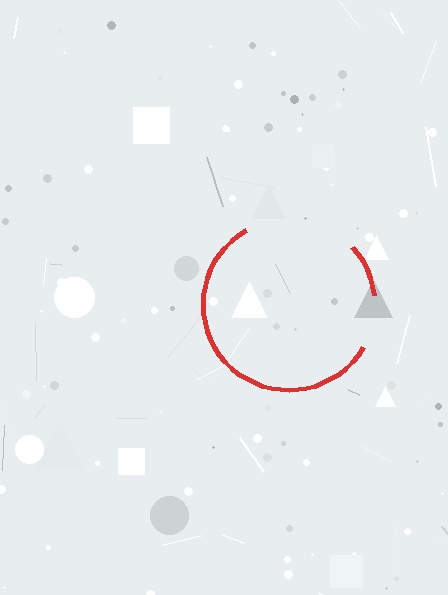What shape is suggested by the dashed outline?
The dashed outline suggests a circle.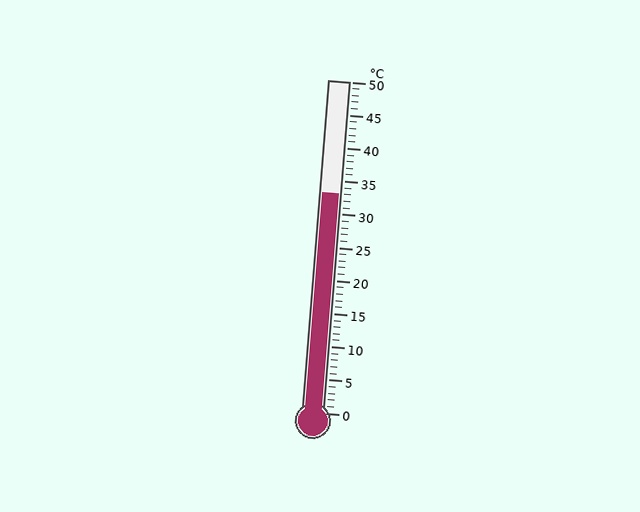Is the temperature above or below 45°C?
The temperature is below 45°C.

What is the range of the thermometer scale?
The thermometer scale ranges from 0°C to 50°C.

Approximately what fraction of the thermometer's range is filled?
The thermometer is filled to approximately 65% of its range.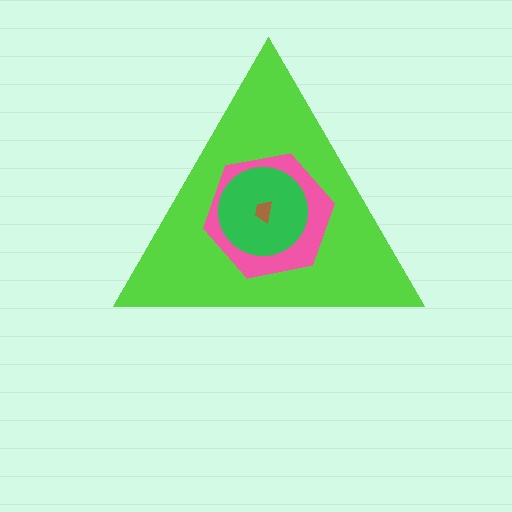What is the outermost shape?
The lime triangle.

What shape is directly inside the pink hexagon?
The green circle.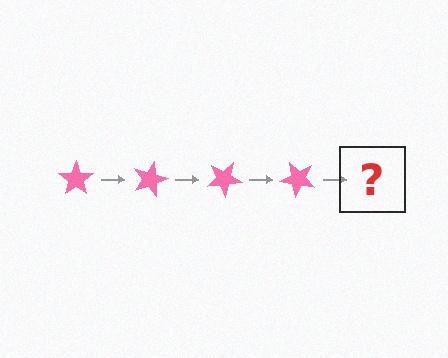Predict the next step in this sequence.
The next step is a pink star rotated 60 degrees.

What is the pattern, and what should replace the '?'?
The pattern is that the star rotates 15 degrees each step. The '?' should be a pink star rotated 60 degrees.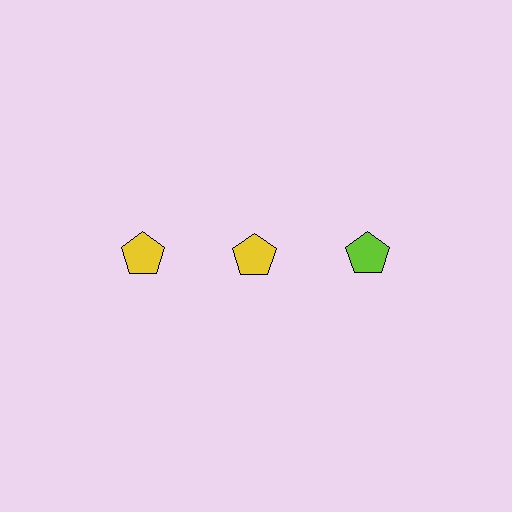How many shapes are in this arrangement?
There are 3 shapes arranged in a grid pattern.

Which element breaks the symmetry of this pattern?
The lime pentagon in the top row, center column breaks the symmetry. All other shapes are yellow pentagons.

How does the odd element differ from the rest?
It has a different color: lime instead of yellow.